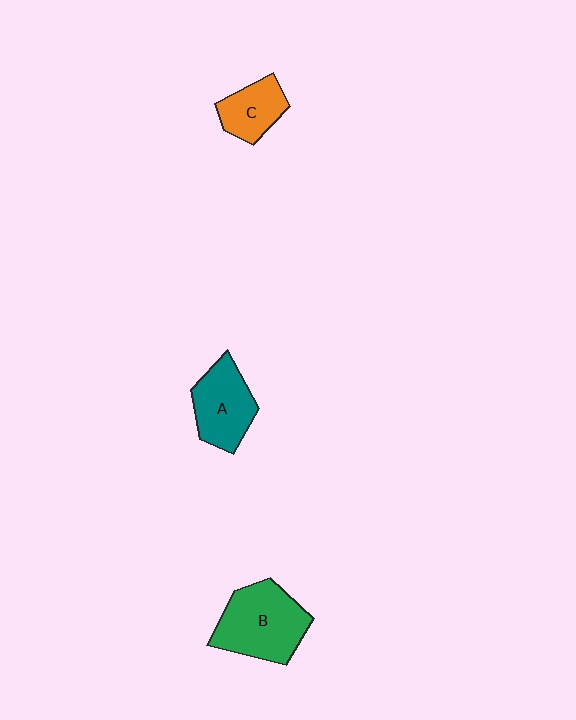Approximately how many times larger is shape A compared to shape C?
Approximately 1.4 times.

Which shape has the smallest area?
Shape C (orange).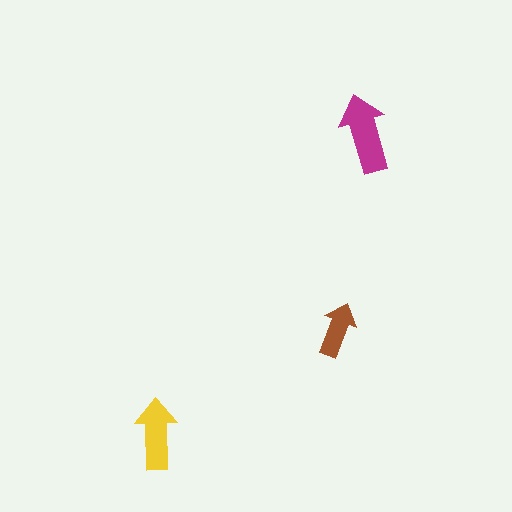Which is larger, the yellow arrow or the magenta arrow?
The magenta one.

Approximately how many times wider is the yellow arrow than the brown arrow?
About 1.5 times wider.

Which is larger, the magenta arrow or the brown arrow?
The magenta one.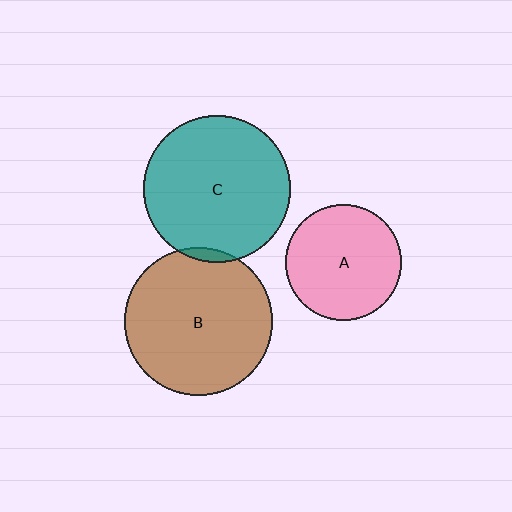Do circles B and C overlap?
Yes.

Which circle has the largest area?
Circle B (brown).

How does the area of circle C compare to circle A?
Approximately 1.6 times.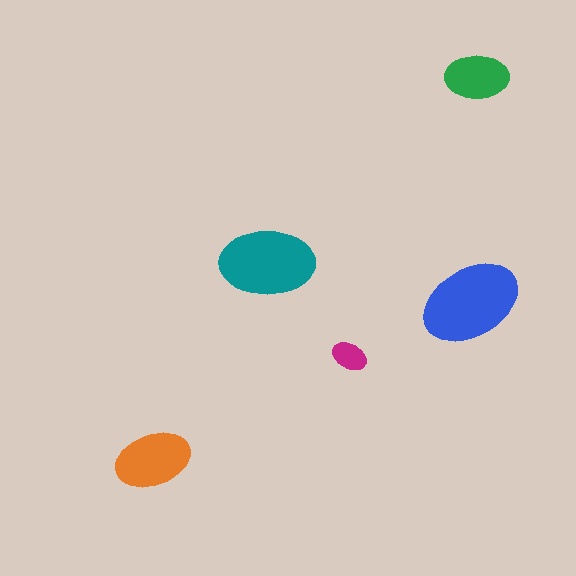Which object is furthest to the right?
The green ellipse is rightmost.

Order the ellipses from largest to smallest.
the blue one, the teal one, the orange one, the green one, the magenta one.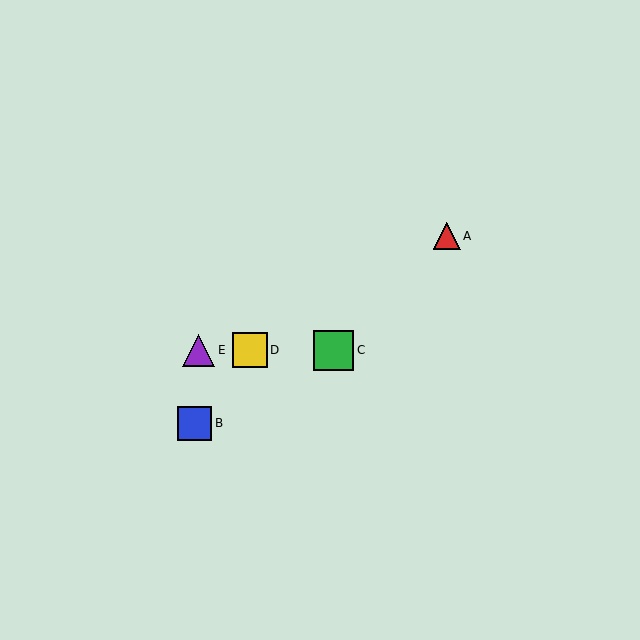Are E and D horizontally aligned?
Yes, both are at y≈350.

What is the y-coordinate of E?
Object E is at y≈350.